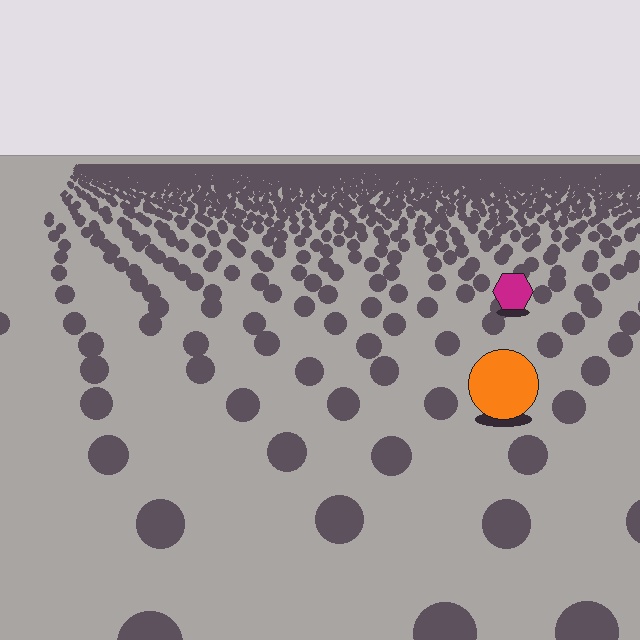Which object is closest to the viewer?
The orange circle is closest. The texture marks near it are larger and more spread out.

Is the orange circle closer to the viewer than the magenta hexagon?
Yes. The orange circle is closer — you can tell from the texture gradient: the ground texture is coarser near it.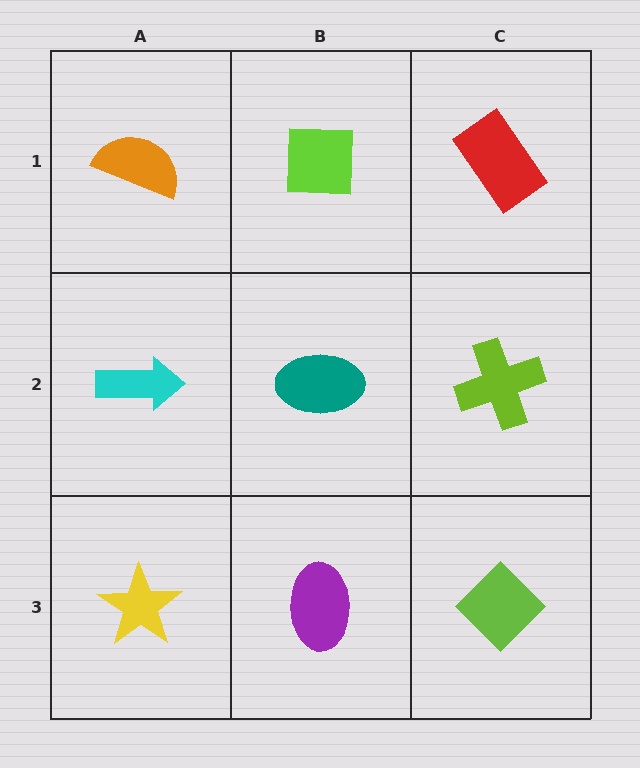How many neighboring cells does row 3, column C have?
2.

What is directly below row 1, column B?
A teal ellipse.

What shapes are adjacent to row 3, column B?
A teal ellipse (row 2, column B), a yellow star (row 3, column A), a lime diamond (row 3, column C).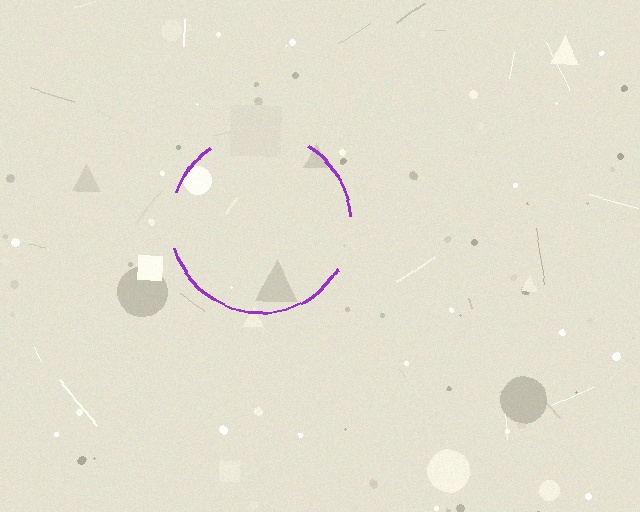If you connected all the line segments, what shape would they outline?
They would outline a circle.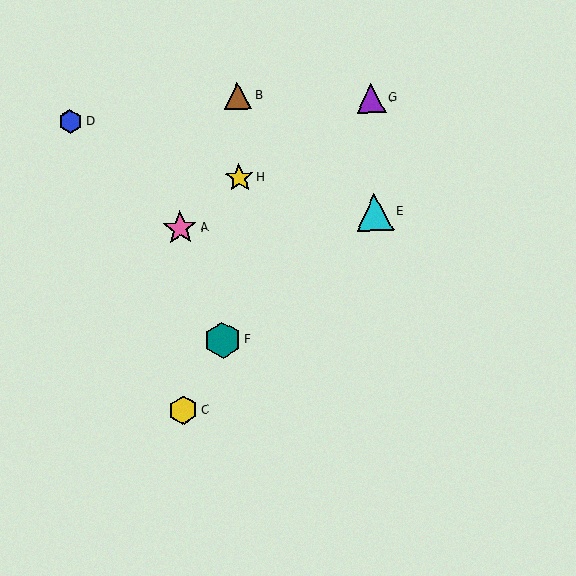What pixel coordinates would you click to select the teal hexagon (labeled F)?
Click at (223, 340) to select the teal hexagon F.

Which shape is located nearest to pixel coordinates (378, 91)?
The purple triangle (labeled G) at (371, 98) is nearest to that location.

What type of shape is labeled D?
Shape D is a blue hexagon.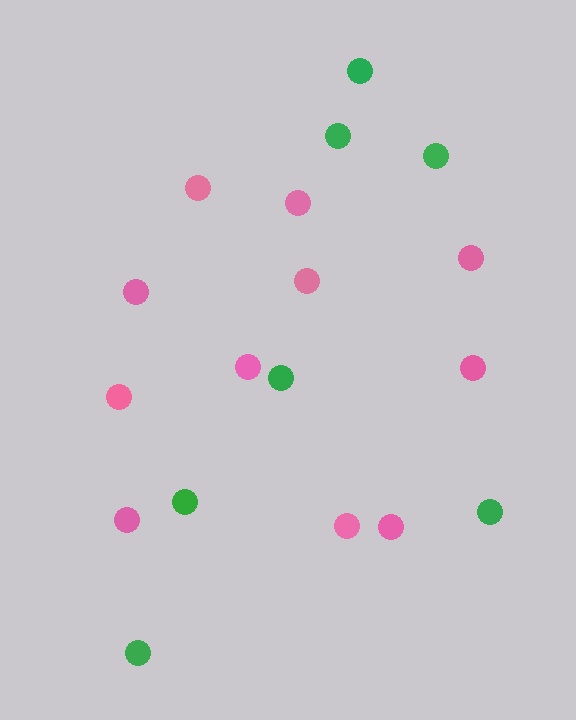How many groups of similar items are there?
There are 2 groups: one group of green circles (7) and one group of pink circles (11).